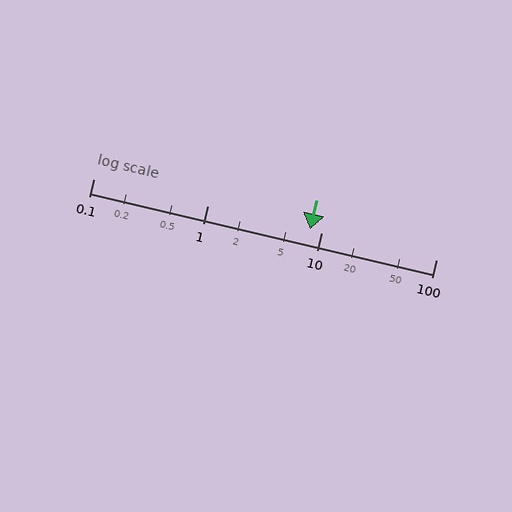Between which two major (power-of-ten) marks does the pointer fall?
The pointer is between 1 and 10.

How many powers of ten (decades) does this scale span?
The scale spans 3 decades, from 0.1 to 100.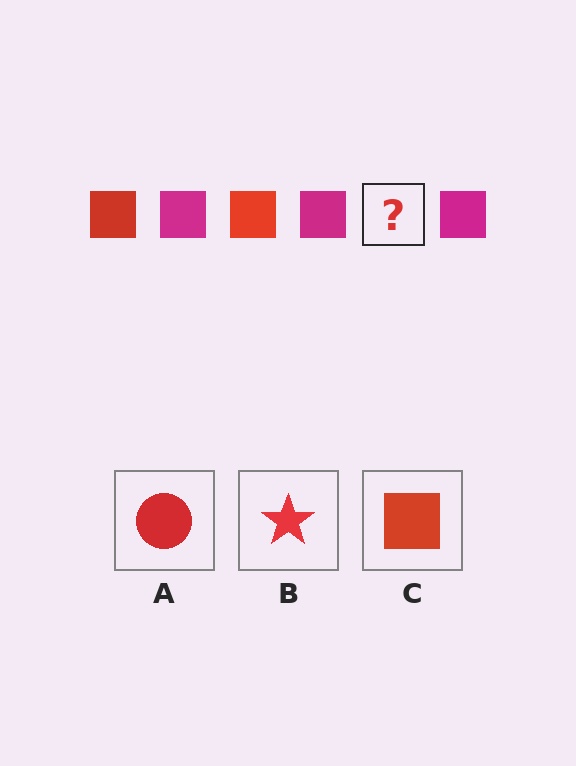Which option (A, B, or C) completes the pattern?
C.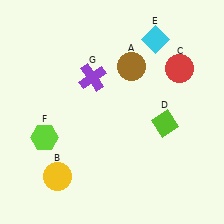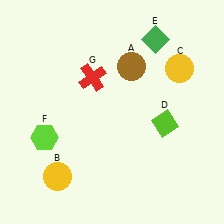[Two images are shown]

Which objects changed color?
C changed from red to yellow. E changed from cyan to green. G changed from purple to red.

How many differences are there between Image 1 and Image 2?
There are 3 differences between the two images.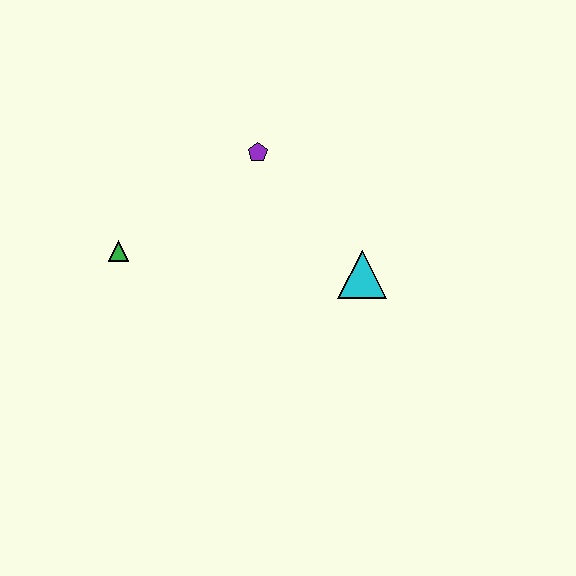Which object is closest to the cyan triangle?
The purple pentagon is closest to the cyan triangle.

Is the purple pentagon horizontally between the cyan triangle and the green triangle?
Yes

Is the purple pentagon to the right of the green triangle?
Yes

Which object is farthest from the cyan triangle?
The green triangle is farthest from the cyan triangle.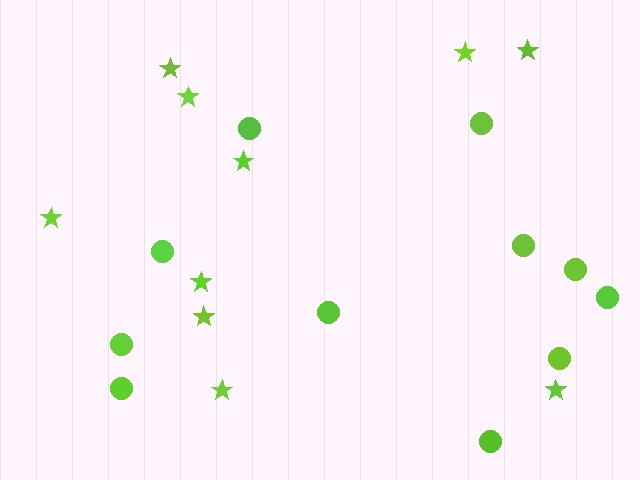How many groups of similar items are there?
There are 2 groups: one group of stars (10) and one group of circles (11).